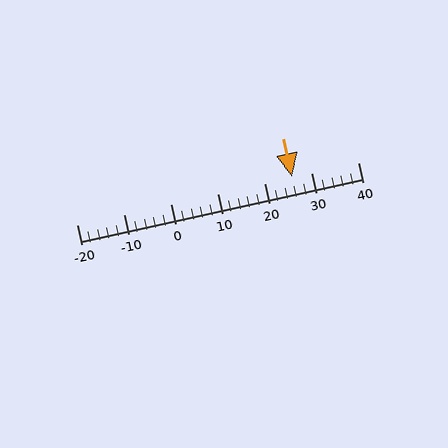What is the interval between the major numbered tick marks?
The major tick marks are spaced 10 units apart.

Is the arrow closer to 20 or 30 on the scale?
The arrow is closer to 30.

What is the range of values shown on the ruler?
The ruler shows values from -20 to 40.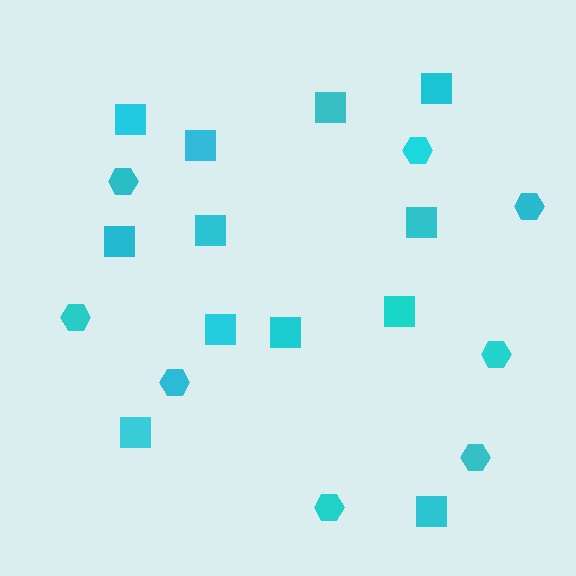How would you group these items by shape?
There are 2 groups: one group of squares (12) and one group of hexagons (8).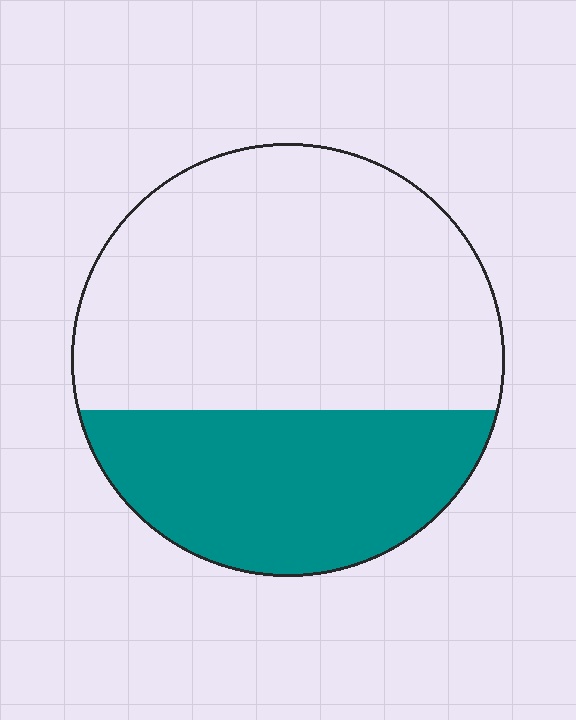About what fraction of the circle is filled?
About three eighths (3/8).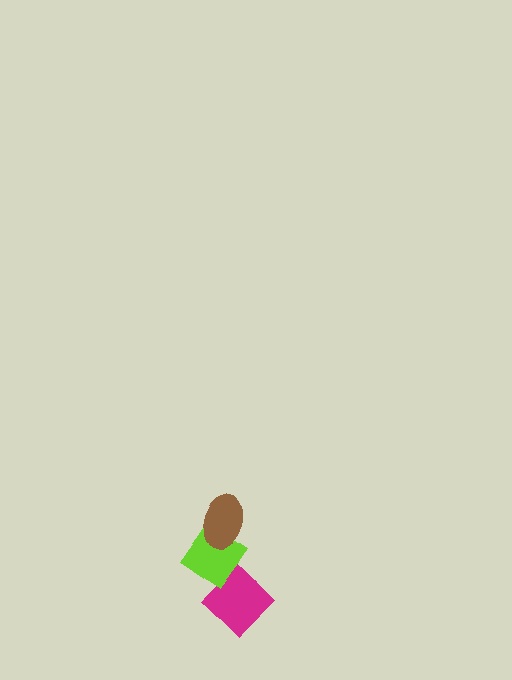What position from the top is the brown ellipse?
The brown ellipse is 1st from the top.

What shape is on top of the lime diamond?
The brown ellipse is on top of the lime diamond.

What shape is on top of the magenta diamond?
The lime diamond is on top of the magenta diamond.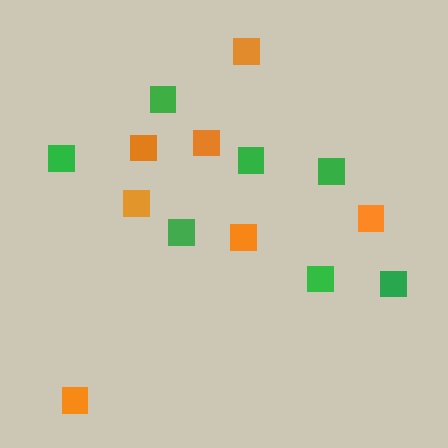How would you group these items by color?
There are 2 groups: one group of green squares (7) and one group of orange squares (7).